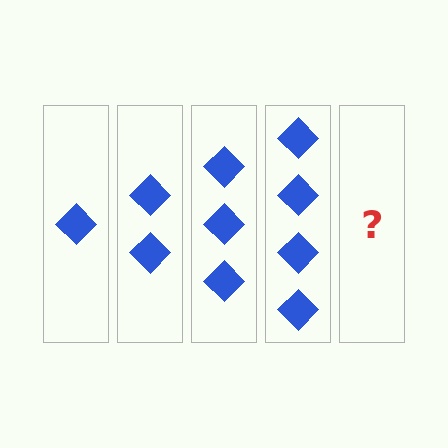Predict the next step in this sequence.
The next step is 5 diamonds.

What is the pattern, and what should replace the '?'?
The pattern is that each step adds one more diamond. The '?' should be 5 diamonds.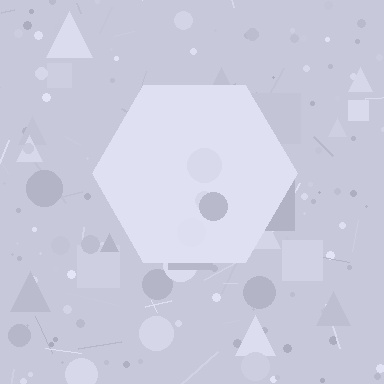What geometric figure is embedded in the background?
A hexagon is embedded in the background.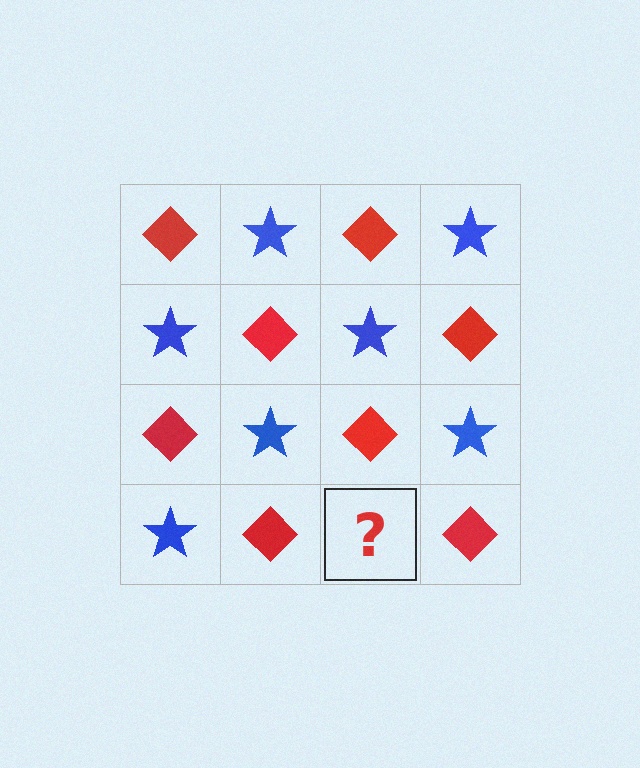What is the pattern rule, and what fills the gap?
The rule is that it alternates red diamond and blue star in a checkerboard pattern. The gap should be filled with a blue star.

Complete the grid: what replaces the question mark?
The question mark should be replaced with a blue star.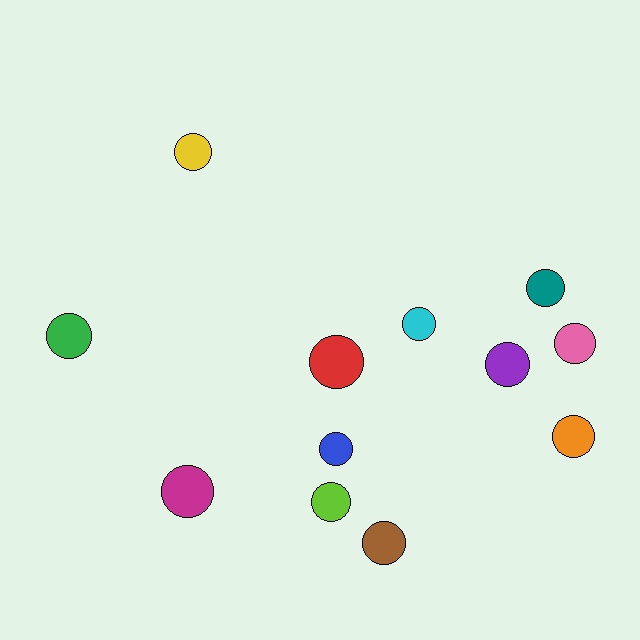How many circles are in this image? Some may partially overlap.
There are 12 circles.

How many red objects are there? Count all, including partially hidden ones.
There is 1 red object.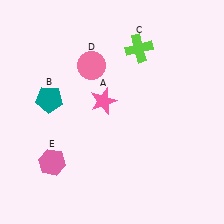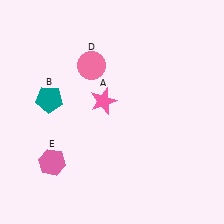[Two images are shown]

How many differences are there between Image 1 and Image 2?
There is 1 difference between the two images.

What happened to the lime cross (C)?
The lime cross (C) was removed in Image 2. It was in the top-right area of Image 1.